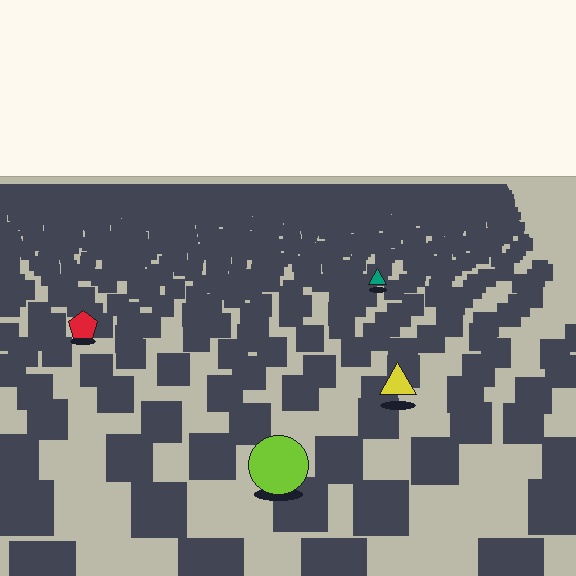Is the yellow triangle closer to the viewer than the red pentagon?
Yes. The yellow triangle is closer — you can tell from the texture gradient: the ground texture is coarser near it.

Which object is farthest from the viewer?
The teal triangle is farthest from the viewer. It appears smaller and the ground texture around it is denser.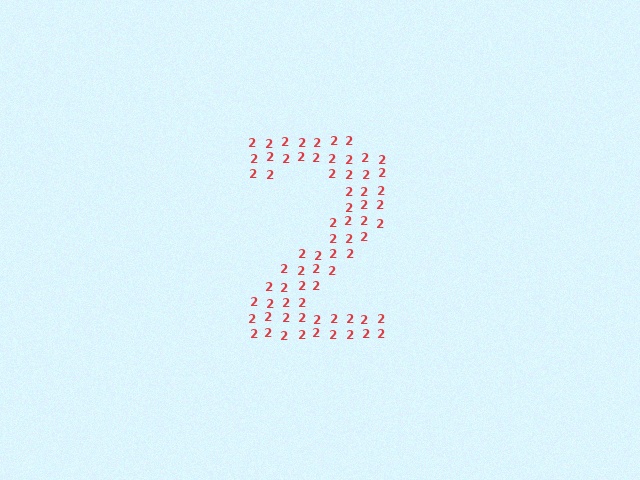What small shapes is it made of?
It is made of small digit 2's.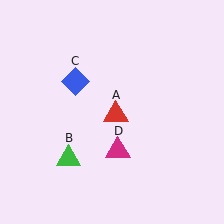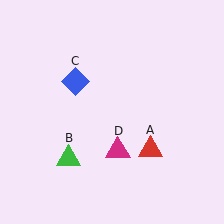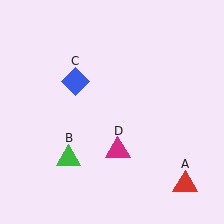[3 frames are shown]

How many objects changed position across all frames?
1 object changed position: red triangle (object A).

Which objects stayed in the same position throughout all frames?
Green triangle (object B) and blue diamond (object C) and magenta triangle (object D) remained stationary.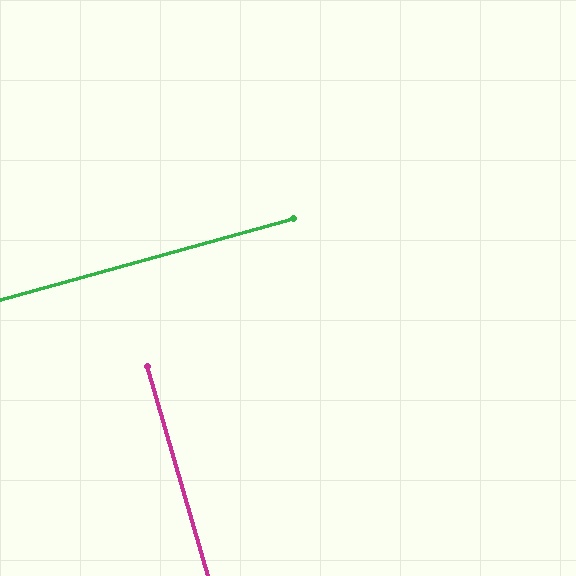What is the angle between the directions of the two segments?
Approximately 89 degrees.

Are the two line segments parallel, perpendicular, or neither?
Perpendicular — they meet at approximately 89°.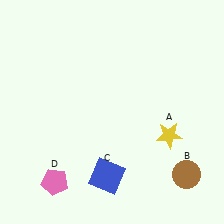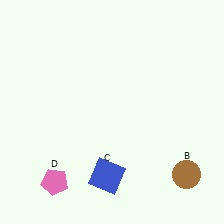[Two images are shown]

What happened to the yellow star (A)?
The yellow star (A) was removed in Image 2. It was in the bottom-right area of Image 1.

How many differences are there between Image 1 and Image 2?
There is 1 difference between the two images.